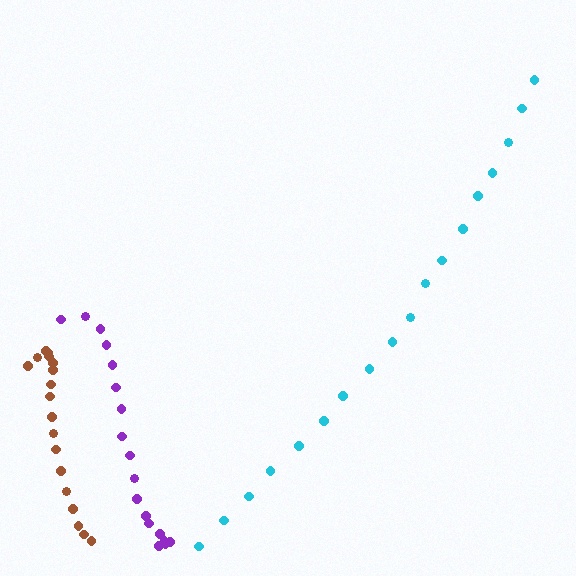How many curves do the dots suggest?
There are 3 distinct paths.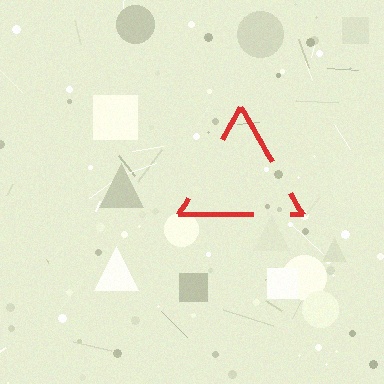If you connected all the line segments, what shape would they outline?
They would outline a triangle.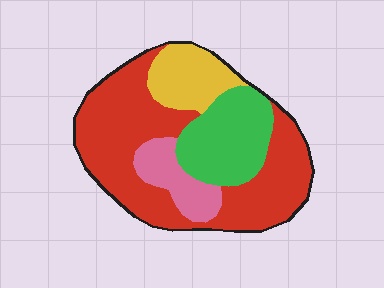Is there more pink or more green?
Green.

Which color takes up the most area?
Red, at roughly 55%.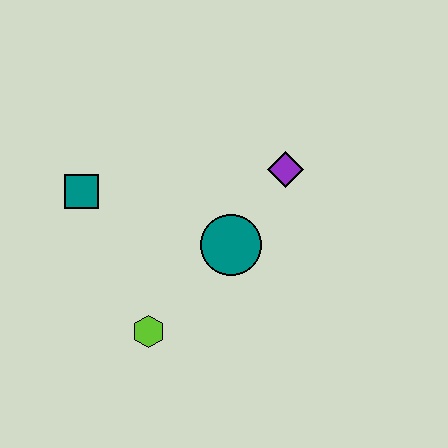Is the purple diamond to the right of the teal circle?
Yes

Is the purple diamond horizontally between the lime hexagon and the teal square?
No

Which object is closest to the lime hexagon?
The teal circle is closest to the lime hexagon.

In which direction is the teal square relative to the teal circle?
The teal square is to the left of the teal circle.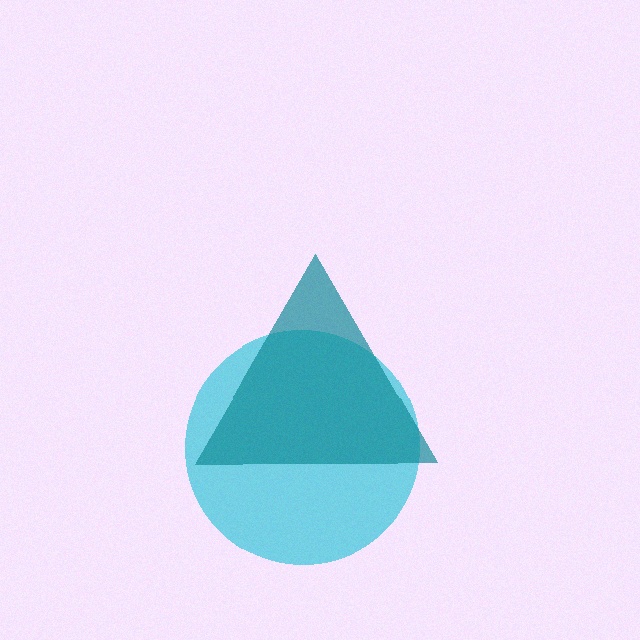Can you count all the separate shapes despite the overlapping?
Yes, there are 2 separate shapes.